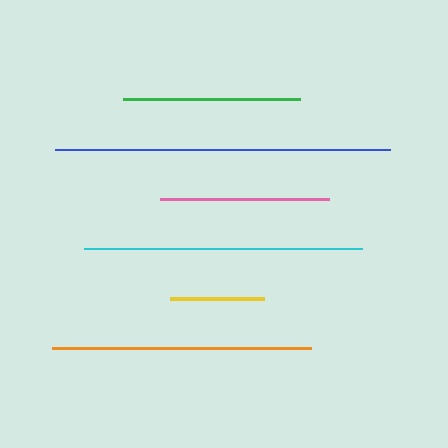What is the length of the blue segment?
The blue segment is approximately 335 pixels long.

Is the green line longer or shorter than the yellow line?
The green line is longer than the yellow line.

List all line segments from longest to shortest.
From longest to shortest: blue, cyan, orange, green, pink, yellow.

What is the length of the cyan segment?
The cyan segment is approximately 278 pixels long.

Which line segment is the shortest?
The yellow line is the shortest at approximately 94 pixels.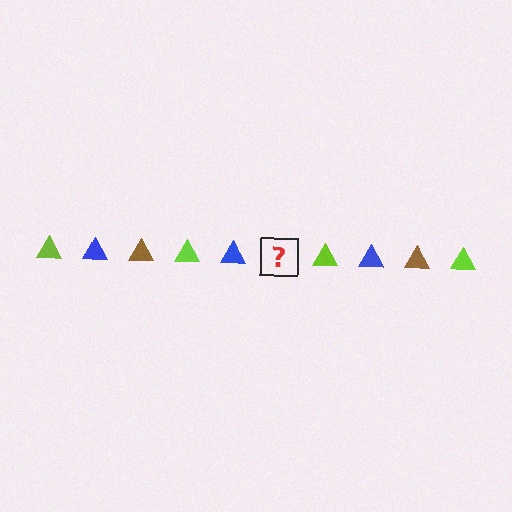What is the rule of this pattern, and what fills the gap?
The rule is that the pattern cycles through lime, blue, brown triangles. The gap should be filled with a brown triangle.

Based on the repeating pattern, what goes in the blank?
The blank should be a brown triangle.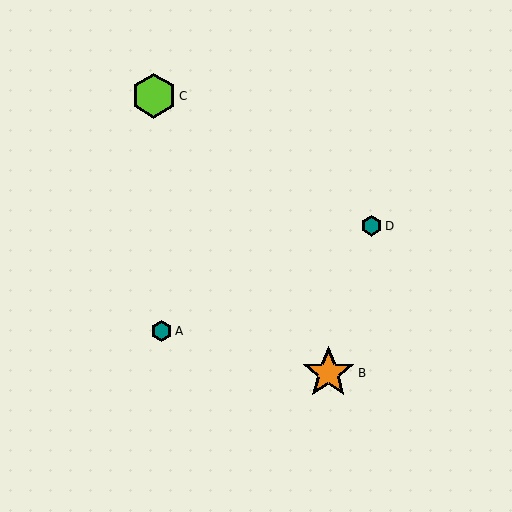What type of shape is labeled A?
Shape A is a teal hexagon.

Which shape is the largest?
The orange star (labeled B) is the largest.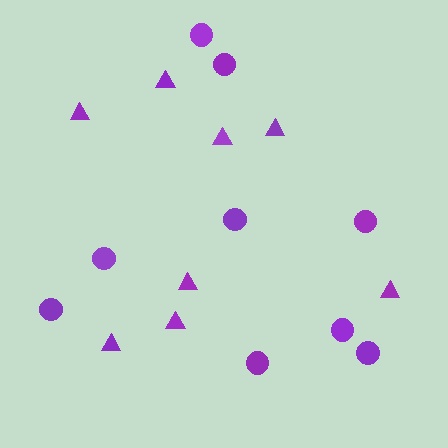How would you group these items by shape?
There are 2 groups: one group of circles (9) and one group of triangles (8).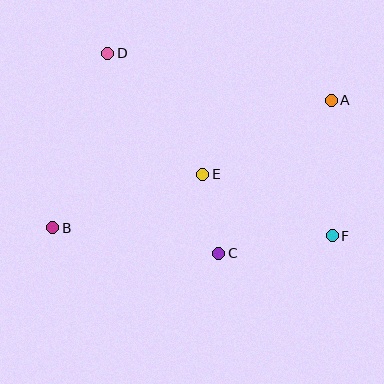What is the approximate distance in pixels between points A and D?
The distance between A and D is approximately 228 pixels.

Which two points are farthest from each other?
Points A and B are farthest from each other.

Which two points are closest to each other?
Points C and E are closest to each other.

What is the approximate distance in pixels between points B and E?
The distance between B and E is approximately 159 pixels.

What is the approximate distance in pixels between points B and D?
The distance between B and D is approximately 183 pixels.